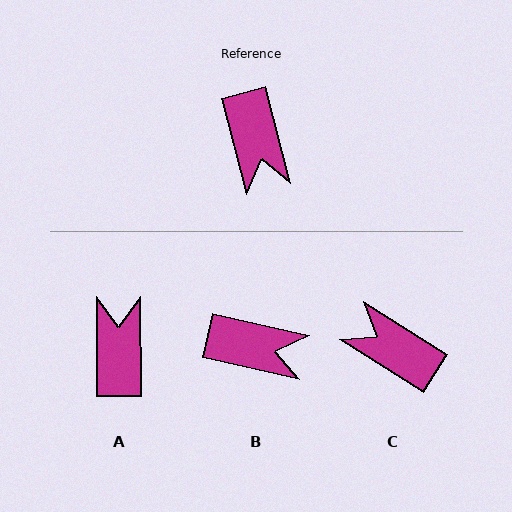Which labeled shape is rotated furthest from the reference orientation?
A, about 166 degrees away.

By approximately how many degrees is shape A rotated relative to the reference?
Approximately 166 degrees counter-clockwise.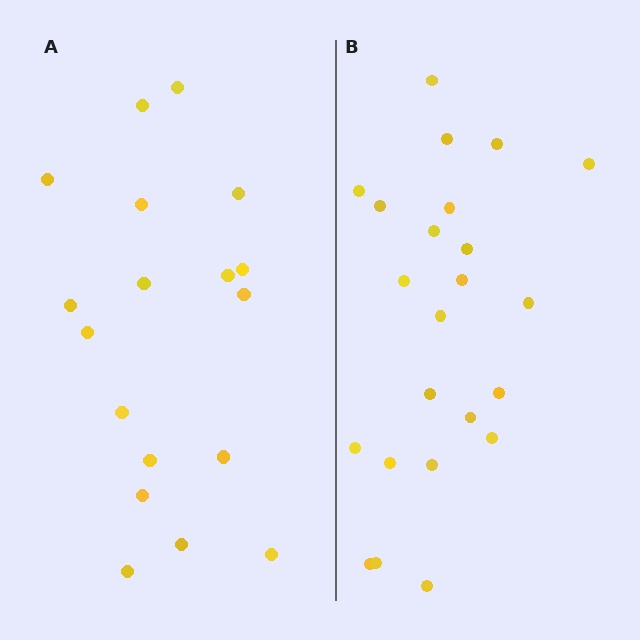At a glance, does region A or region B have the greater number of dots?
Region B (the right region) has more dots.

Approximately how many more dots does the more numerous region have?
Region B has about 5 more dots than region A.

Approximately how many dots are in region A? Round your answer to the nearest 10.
About 20 dots. (The exact count is 18, which rounds to 20.)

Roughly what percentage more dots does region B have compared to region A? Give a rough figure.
About 30% more.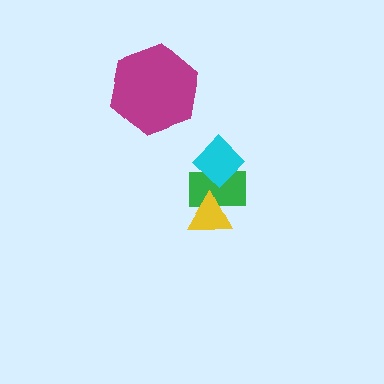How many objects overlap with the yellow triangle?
1 object overlaps with the yellow triangle.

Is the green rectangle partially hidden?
Yes, it is partially covered by another shape.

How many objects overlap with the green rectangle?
2 objects overlap with the green rectangle.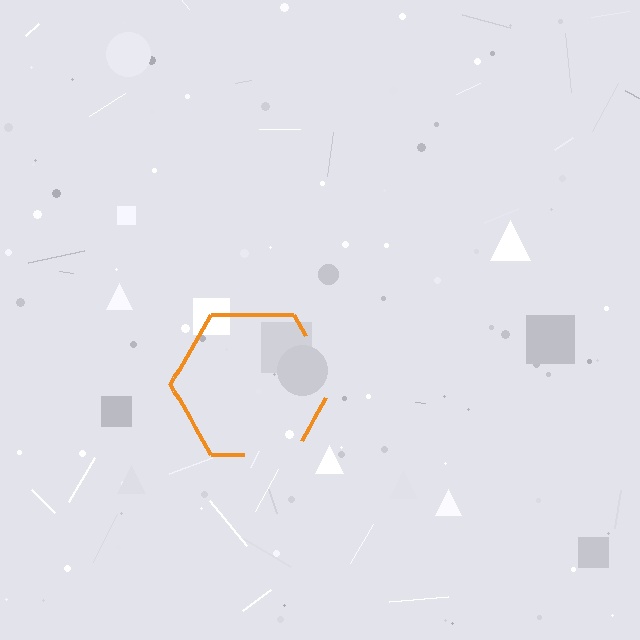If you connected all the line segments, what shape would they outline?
They would outline a hexagon.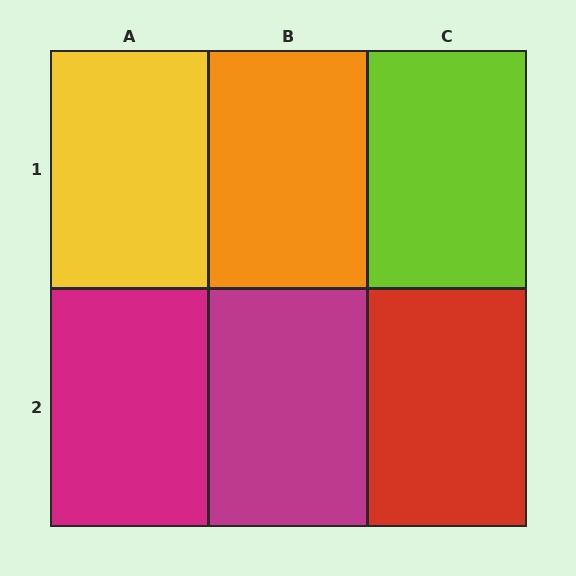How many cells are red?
1 cell is red.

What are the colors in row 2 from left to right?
Magenta, magenta, red.